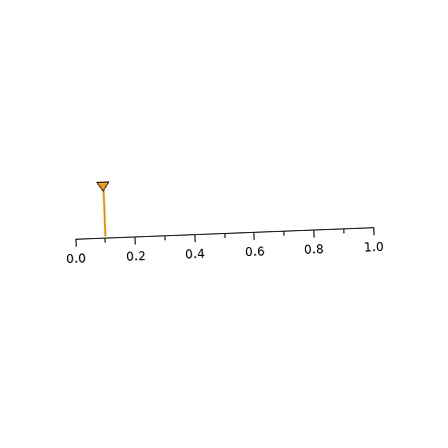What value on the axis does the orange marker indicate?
The marker indicates approximately 0.1.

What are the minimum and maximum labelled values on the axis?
The axis runs from 0.0 to 1.0.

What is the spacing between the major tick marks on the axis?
The major ticks are spaced 0.2 apart.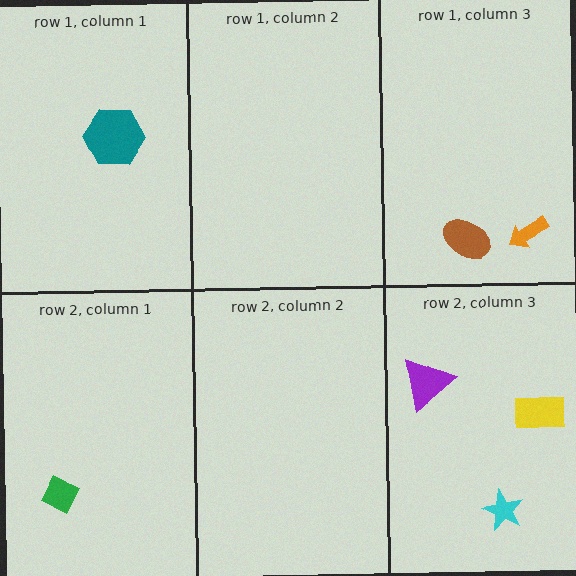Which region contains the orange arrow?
The row 1, column 3 region.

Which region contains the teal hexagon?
The row 1, column 1 region.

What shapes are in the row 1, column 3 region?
The orange arrow, the brown ellipse.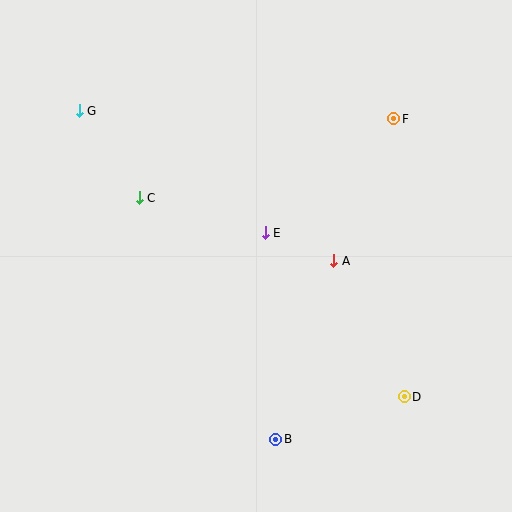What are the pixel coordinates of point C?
Point C is at (139, 198).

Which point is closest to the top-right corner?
Point F is closest to the top-right corner.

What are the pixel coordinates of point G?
Point G is at (79, 111).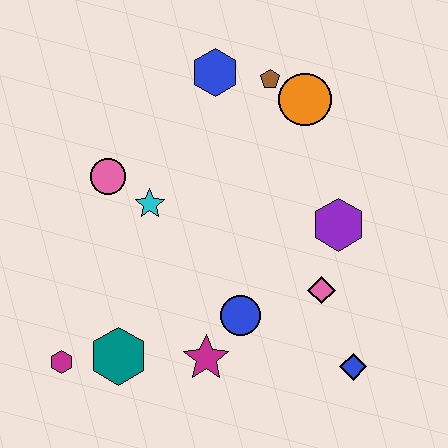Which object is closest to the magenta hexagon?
The teal hexagon is closest to the magenta hexagon.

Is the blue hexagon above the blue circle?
Yes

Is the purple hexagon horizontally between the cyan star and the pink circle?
No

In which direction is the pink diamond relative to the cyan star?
The pink diamond is to the right of the cyan star.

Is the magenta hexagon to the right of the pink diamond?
No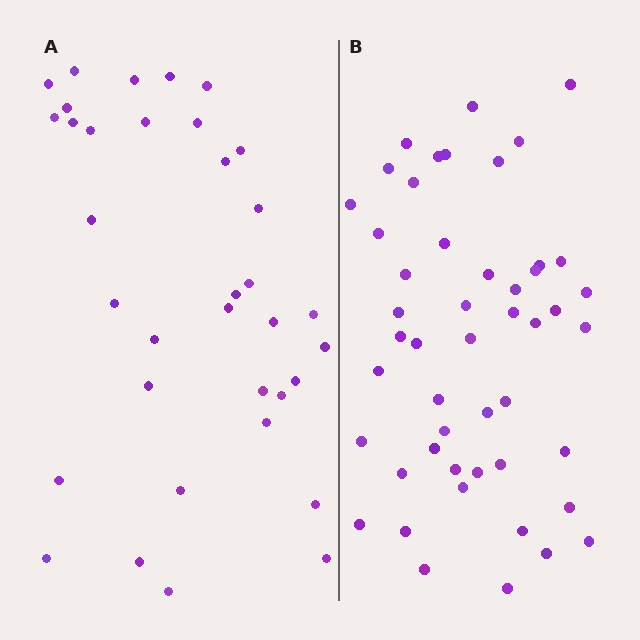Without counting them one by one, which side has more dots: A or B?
Region B (the right region) has more dots.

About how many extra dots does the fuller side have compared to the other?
Region B has approximately 15 more dots than region A.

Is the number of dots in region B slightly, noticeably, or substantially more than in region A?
Region B has noticeably more, but not dramatically so. The ratio is roughly 1.4 to 1.